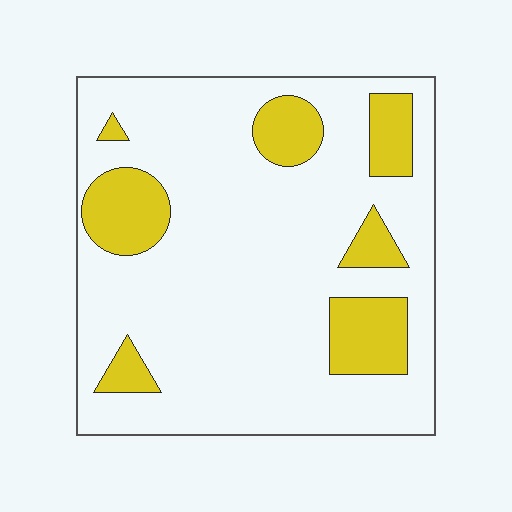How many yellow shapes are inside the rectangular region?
7.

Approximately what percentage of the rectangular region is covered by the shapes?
Approximately 20%.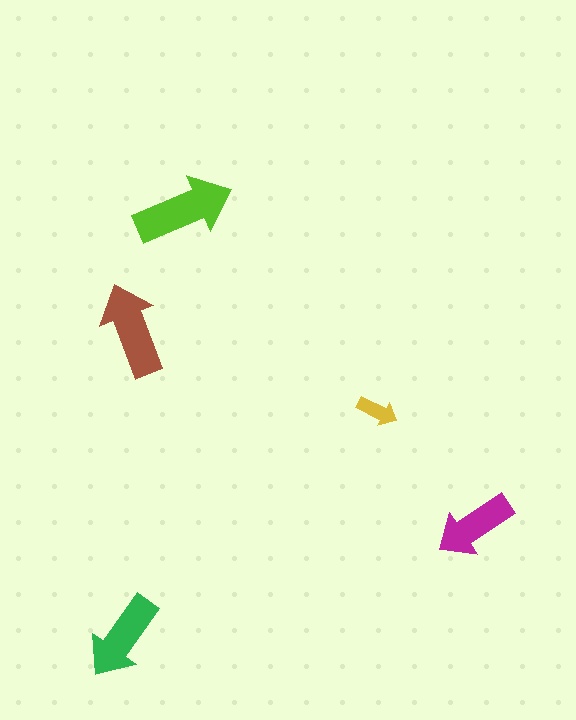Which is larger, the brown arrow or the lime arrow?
The lime one.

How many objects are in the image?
There are 5 objects in the image.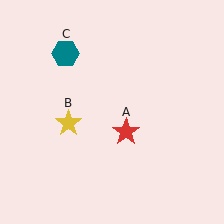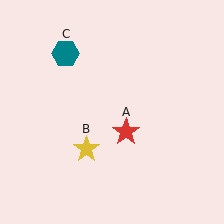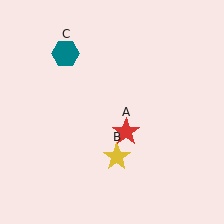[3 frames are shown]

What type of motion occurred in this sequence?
The yellow star (object B) rotated counterclockwise around the center of the scene.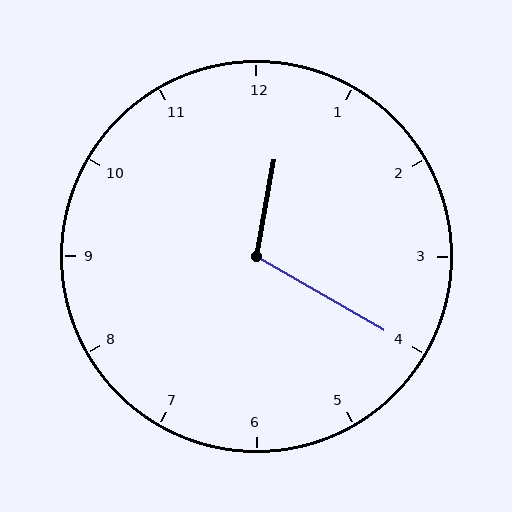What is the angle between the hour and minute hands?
Approximately 110 degrees.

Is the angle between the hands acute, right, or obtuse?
It is obtuse.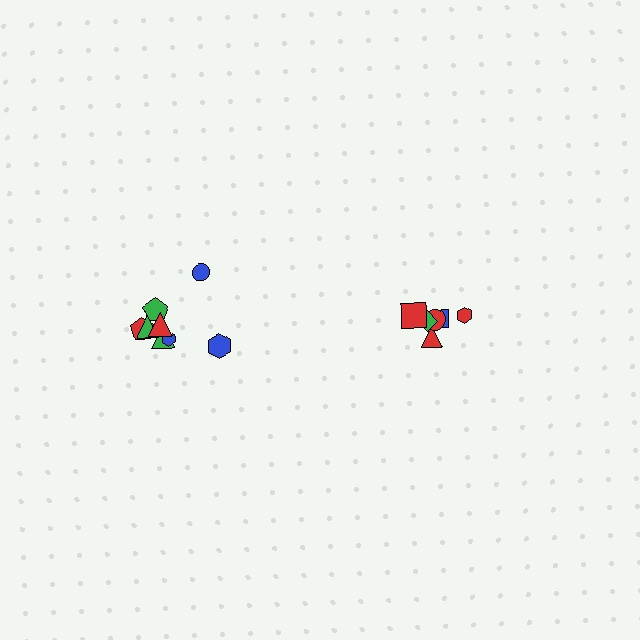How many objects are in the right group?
There are 6 objects.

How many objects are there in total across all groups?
There are 14 objects.